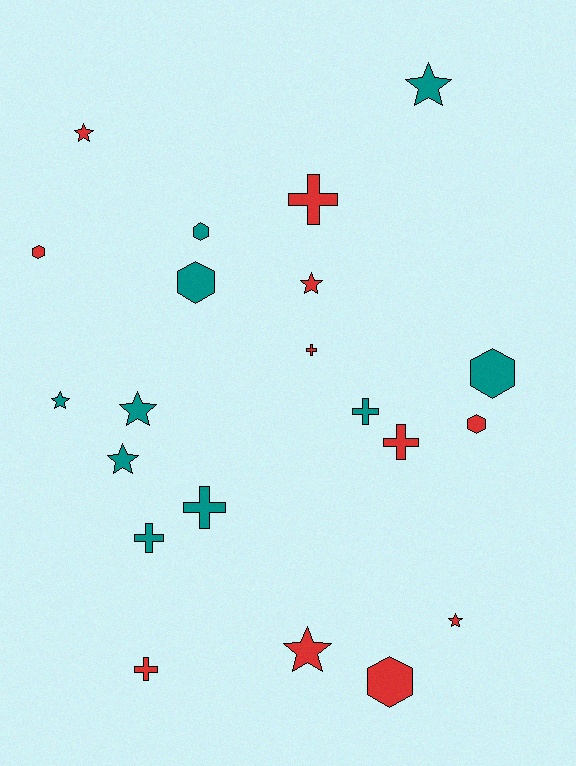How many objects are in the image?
There are 21 objects.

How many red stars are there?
There are 4 red stars.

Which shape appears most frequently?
Star, with 8 objects.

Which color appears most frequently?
Red, with 11 objects.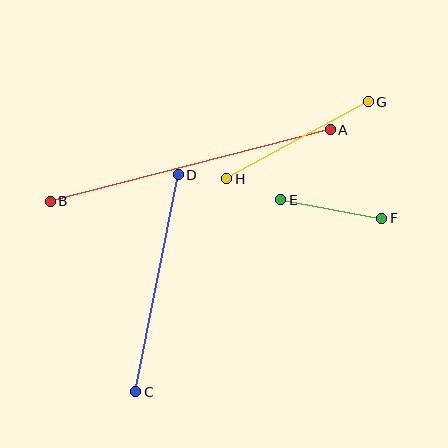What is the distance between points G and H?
The distance is approximately 161 pixels.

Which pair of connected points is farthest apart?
Points A and B are farthest apart.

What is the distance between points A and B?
The distance is approximately 289 pixels.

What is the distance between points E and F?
The distance is approximately 103 pixels.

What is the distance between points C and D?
The distance is approximately 221 pixels.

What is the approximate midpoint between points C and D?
The midpoint is at approximately (157, 283) pixels.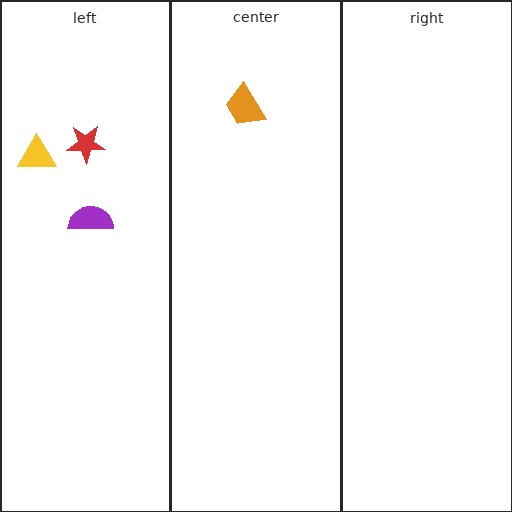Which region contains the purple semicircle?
The left region.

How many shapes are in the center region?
1.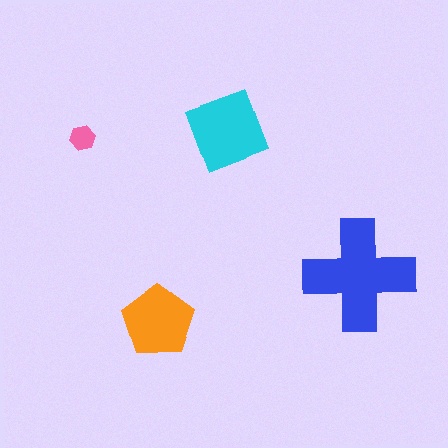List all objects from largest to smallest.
The blue cross, the cyan diamond, the orange pentagon, the pink hexagon.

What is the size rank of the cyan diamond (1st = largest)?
2nd.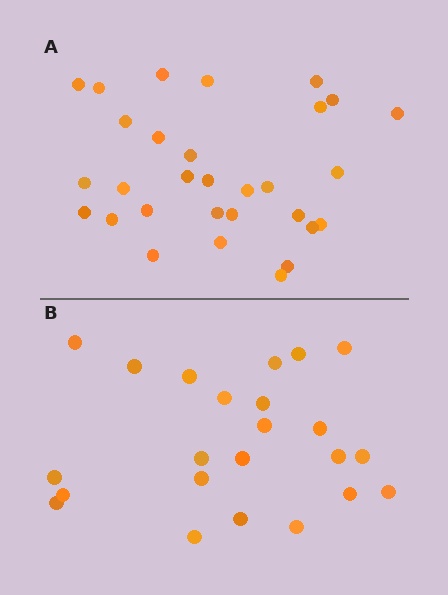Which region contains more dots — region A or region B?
Region A (the top region) has more dots.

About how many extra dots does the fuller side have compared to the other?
Region A has roughly 8 or so more dots than region B.